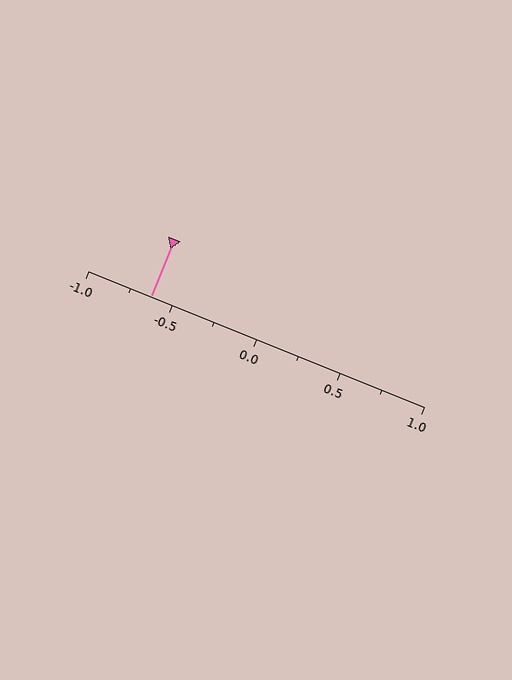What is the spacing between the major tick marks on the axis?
The major ticks are spaced 0.5 apart.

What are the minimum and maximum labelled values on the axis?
The axis runs from -1.0 to 1.0.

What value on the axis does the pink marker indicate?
The marker indicates approximately -0.62.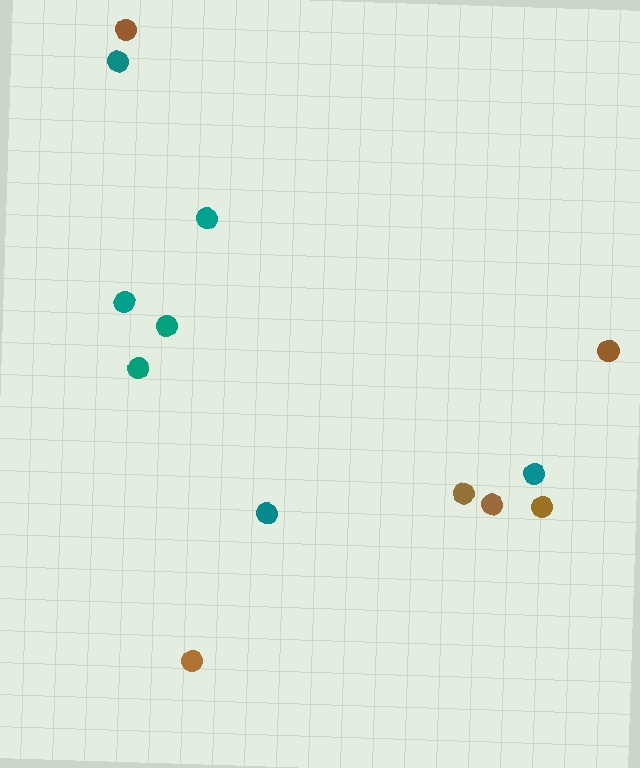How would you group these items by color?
There are 2 groups: one group of brown circles (6) and one group of teal circles (7).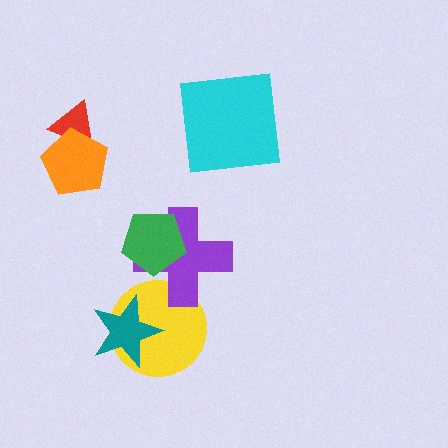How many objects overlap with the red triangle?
1 object overlaps with the red triangle.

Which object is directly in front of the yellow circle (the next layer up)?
The purple cross is directly in front of the yellow circle.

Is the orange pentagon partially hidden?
No, no other shape covers it.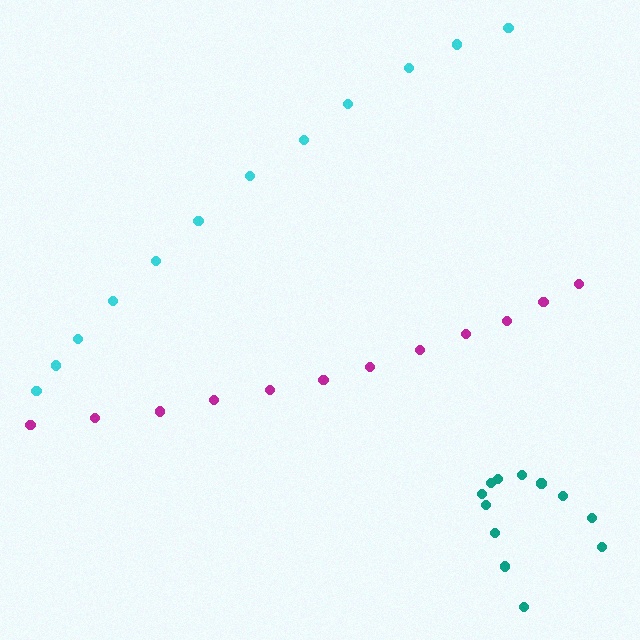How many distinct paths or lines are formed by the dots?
There are 3 distinct paths.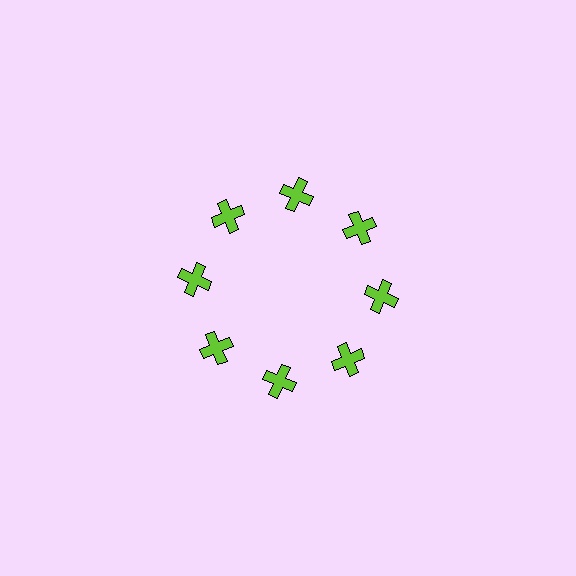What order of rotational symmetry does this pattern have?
This pattern has 8-fold rotational symmetry.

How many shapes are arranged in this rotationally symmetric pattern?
There are 8 shapes, arranged in 8 groups of 1.